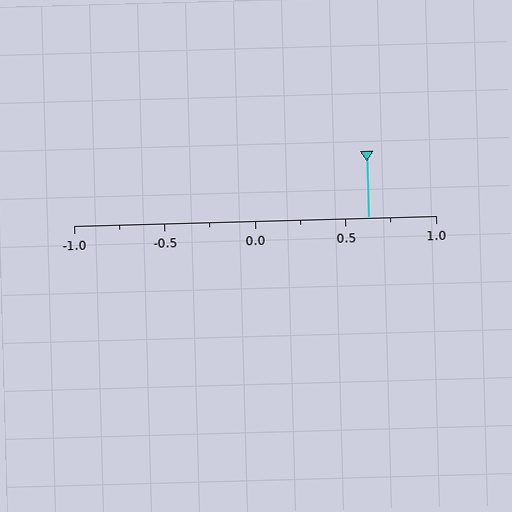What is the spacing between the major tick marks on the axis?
The major ticks are spaced 0.5 apart.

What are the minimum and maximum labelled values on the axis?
The axis runs from -1.0 to 1.0.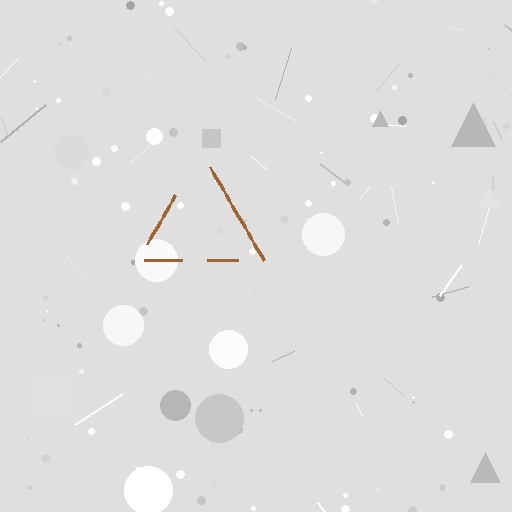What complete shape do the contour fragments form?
The contour fragments form a triangle.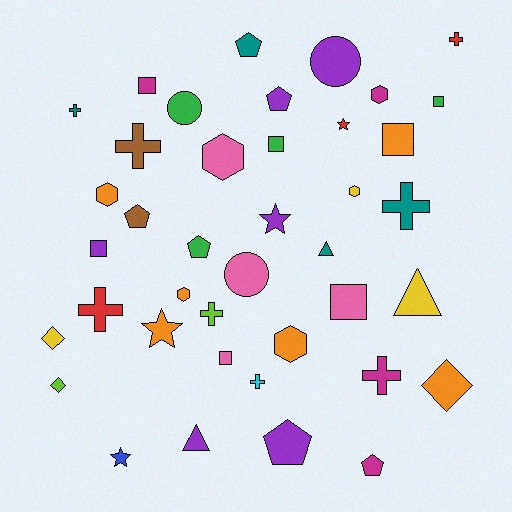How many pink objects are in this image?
There are 4 pink objects.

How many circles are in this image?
There are 3 circles.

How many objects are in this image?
There are 40 objects.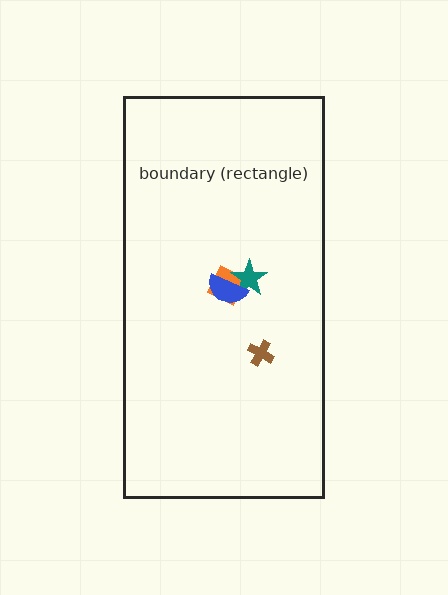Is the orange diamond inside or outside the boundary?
Inside.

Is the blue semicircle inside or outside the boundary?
Inside.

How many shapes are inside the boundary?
4 inside, 0 outside.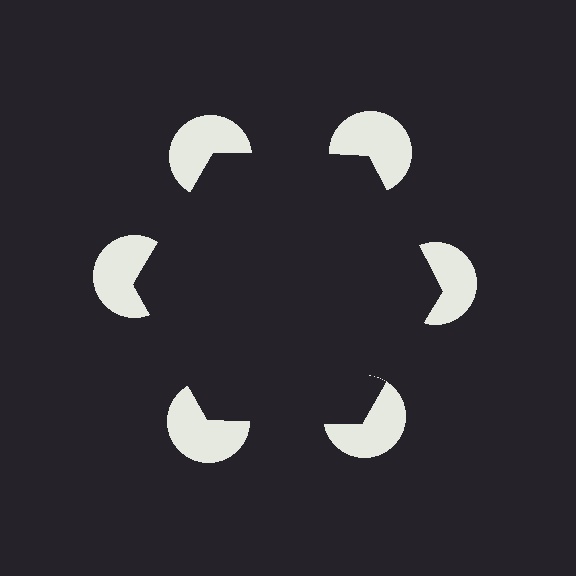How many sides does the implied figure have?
6 sides.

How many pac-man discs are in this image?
There are 6 — one at each vertex of the illusory hexagon.